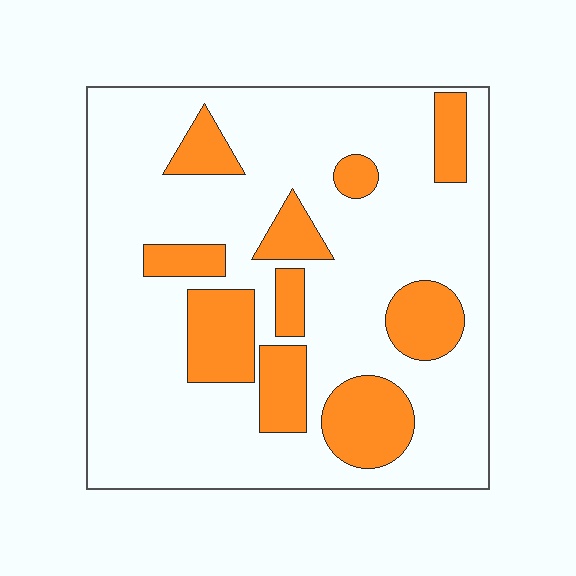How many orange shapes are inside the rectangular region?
10.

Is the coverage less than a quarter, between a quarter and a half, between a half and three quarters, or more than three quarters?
Less than a quarter.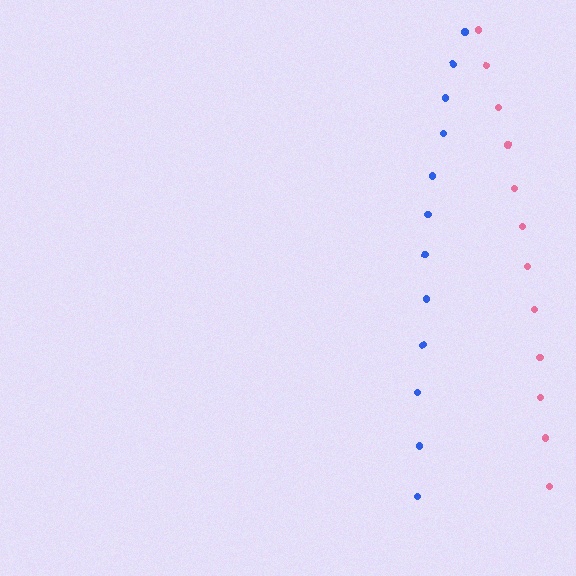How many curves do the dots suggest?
There are 2 distinct paths.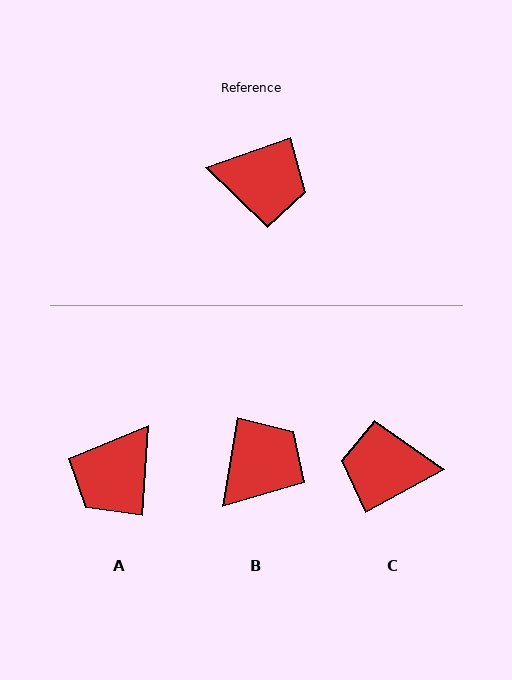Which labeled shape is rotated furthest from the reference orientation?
C, about 171 degrees away.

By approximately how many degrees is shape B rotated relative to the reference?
Approximately 61 degrees counter-clockwise.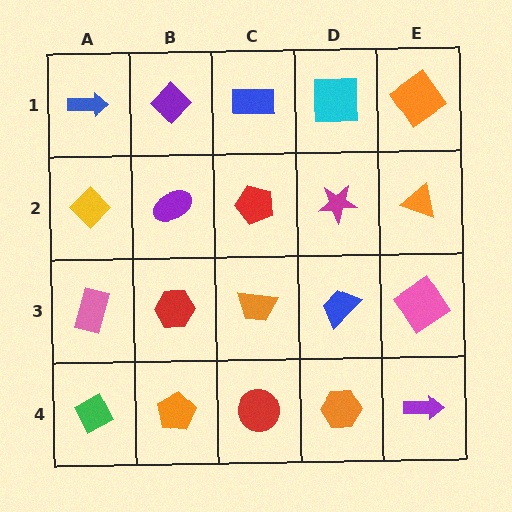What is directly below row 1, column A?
A yellow diamond.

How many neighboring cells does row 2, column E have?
3.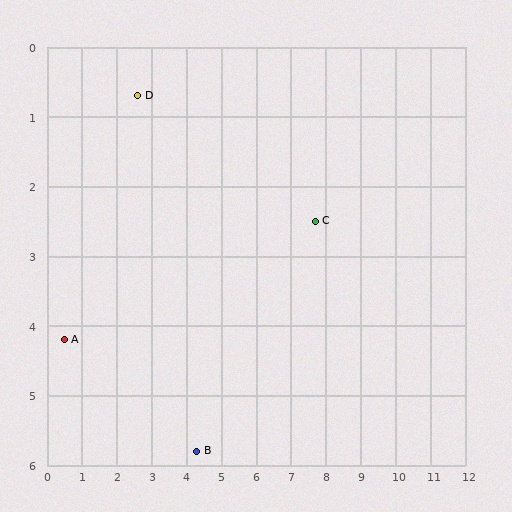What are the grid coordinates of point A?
Point A is at approximately (0.5, 4.2).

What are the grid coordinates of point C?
Point C is at approximately (7.7, 2.5).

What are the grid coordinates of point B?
Point B is at approximately (4.3, 5.8).